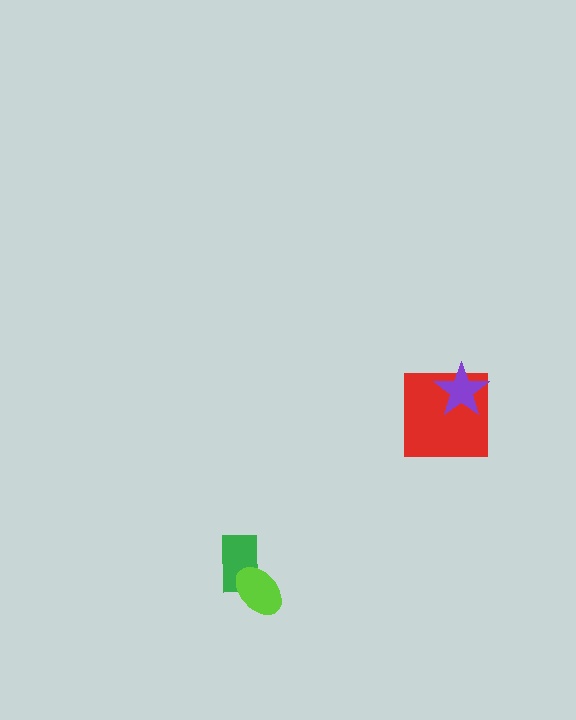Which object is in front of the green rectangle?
The lime ellipse is in front of the green rectangle.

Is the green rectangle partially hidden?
Yes, it is partially covered by another shape.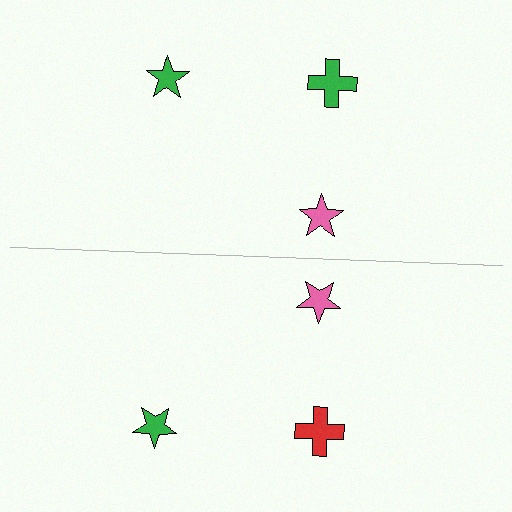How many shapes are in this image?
There are 6 shapes in this image.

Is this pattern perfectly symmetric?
No, the pattern is not perfectly symmetric. The red cross on the bottom side breaks the symmetry — its mirror counterpart is green.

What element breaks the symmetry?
The red cross on the bottom side breaks the symmetry — its mirror counterpart is green.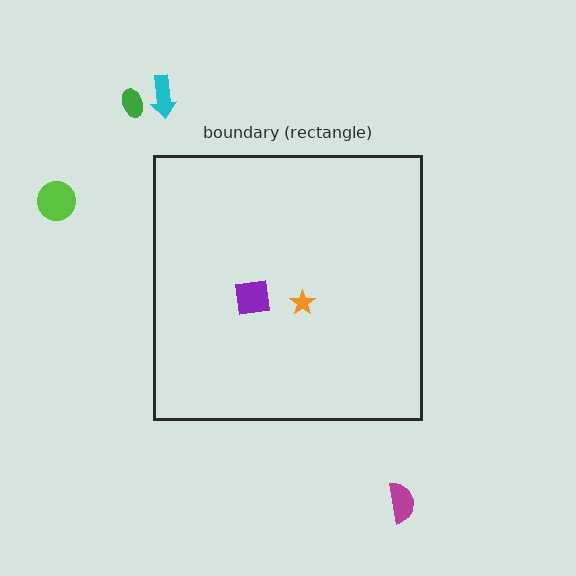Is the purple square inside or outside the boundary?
Inside.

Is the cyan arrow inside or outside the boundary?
Outside.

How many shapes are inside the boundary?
2 inside, 4 outside.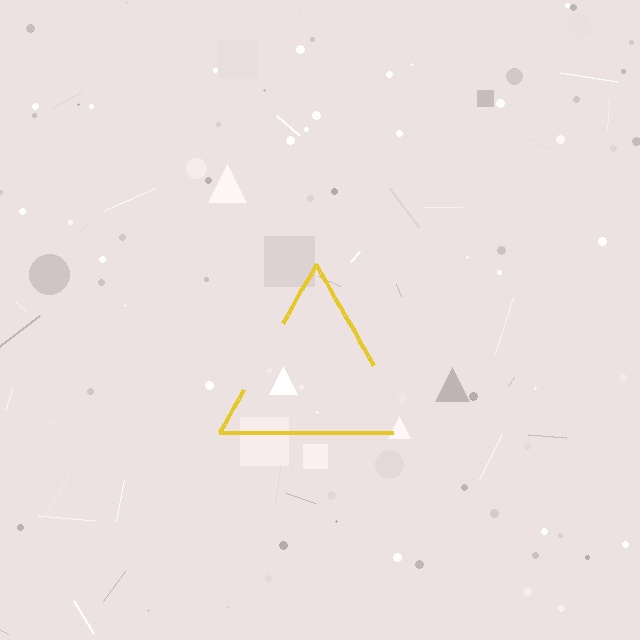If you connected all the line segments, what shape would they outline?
They would outline a triangle.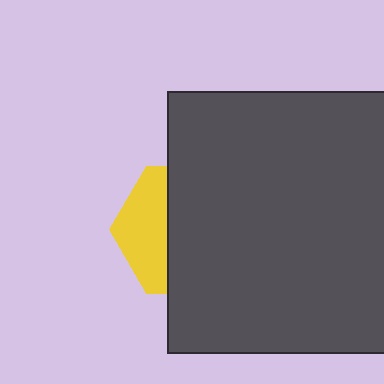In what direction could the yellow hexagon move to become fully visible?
The yellow hexagon could move left. That would shift it out from behind the dark gray rectangle entirely.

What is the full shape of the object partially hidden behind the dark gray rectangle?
The partially hidden object is a yellow hexagon.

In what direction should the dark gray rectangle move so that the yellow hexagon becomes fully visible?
The dark gray rectangle should move right. That is the shortest direction to clear the overlap and leave the yellow hexagon fully visible.